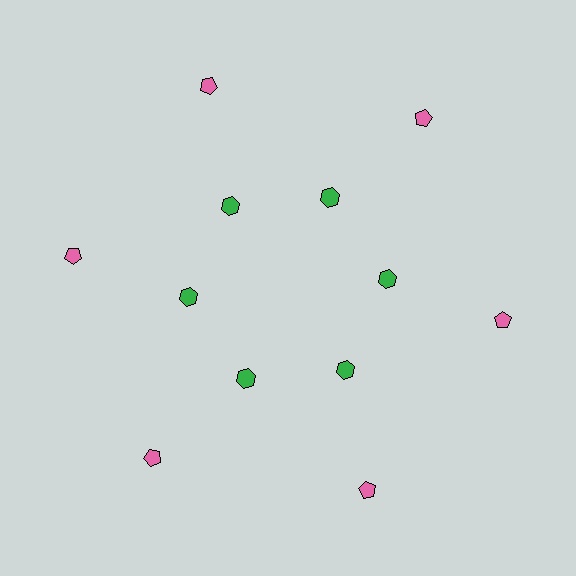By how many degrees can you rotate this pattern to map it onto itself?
The pattern maps onto itself every 60 degrees of rotation.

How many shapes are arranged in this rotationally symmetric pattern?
There are 12 shapes, arranged in 6 groups of 2.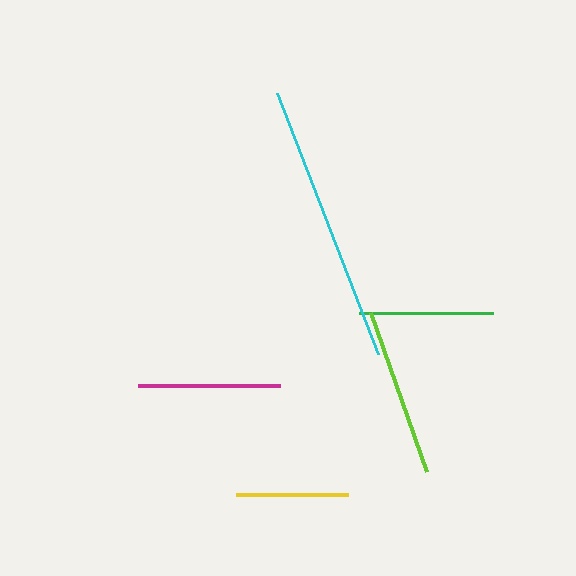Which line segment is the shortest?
The yellow line is the shortest at approximately 111 pixels.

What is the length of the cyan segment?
The cyan segment is approximately 280 pixels long.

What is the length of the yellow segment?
The yellow segment is approximately 111 pixels long.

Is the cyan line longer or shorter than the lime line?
The cyan line is longer than the lime line.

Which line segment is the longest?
The cyan line is the longest at approximately 280 pixels.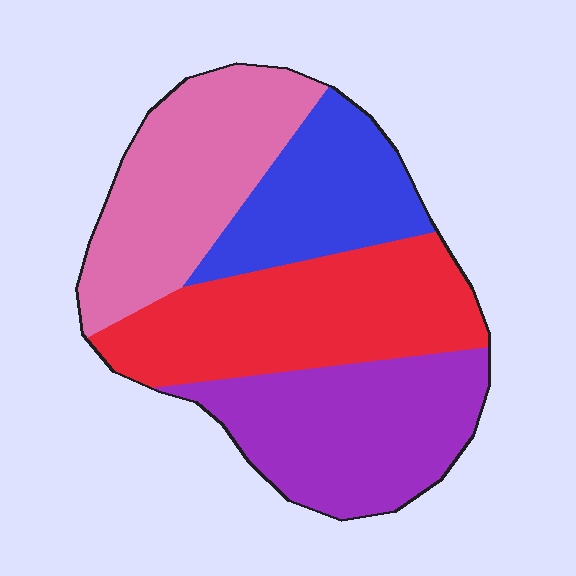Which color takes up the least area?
Blue, at roughly 20%.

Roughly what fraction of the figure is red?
Red takes up between a sixth and a third of the figure.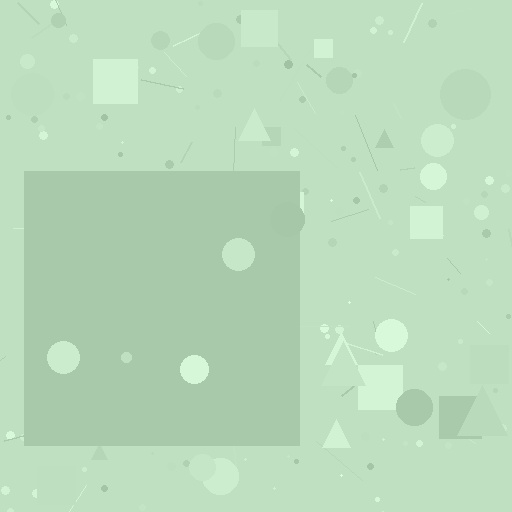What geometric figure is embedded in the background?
A square is embedded in the background.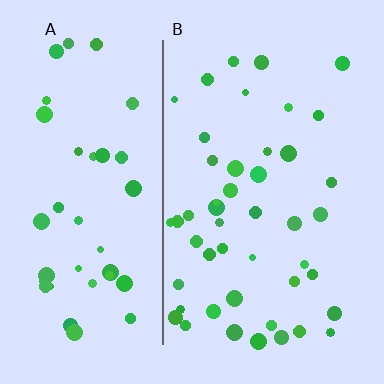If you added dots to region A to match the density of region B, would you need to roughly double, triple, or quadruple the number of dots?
Approximately double.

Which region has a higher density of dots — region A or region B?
B (the right).